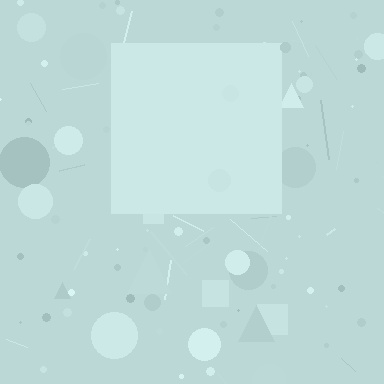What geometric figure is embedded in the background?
A square is embedded in the background.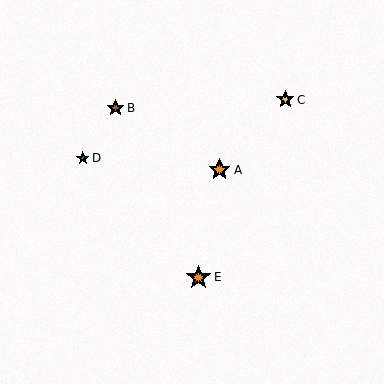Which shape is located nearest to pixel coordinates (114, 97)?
The brown star (labeled B) at (116, 108) is nearest to that location.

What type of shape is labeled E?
Shape E is an orange star.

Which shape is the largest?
The orange star (labeled E) is the largest.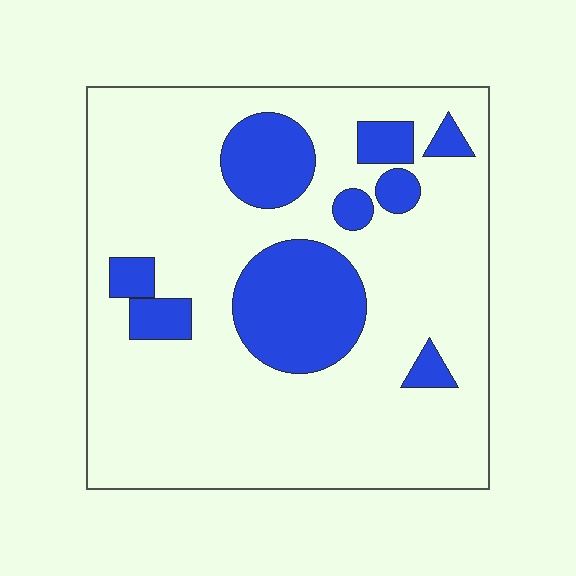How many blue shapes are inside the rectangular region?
9.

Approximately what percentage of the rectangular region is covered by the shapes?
Approximately 20%.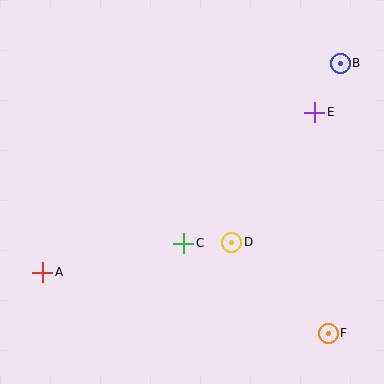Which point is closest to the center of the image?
Point C at (184, 243) is closest to the center.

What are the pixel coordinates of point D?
Point D is at (232, 242).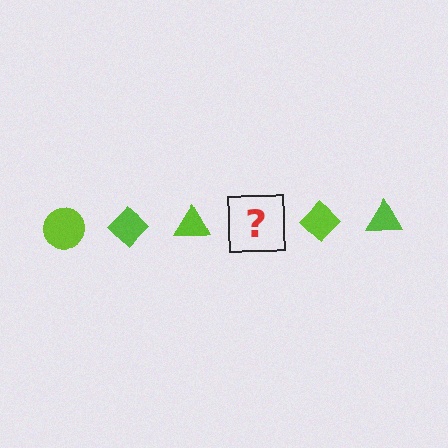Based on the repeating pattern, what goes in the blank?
The blank should be a lime circle.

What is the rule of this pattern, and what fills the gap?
The rule is that the pattern cycles through circle, diamond, triangle shapes in lime. The gap should be filled with a lime circle.